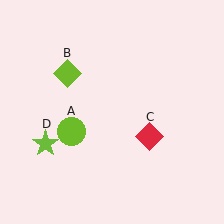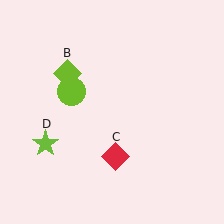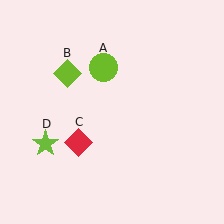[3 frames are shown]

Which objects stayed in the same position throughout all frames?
Lime diamond (object B) and lime star (object D) remained stationary.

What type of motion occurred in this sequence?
The lime circle (object A), red diamond (object C) rotated clockwise around the center of the scene.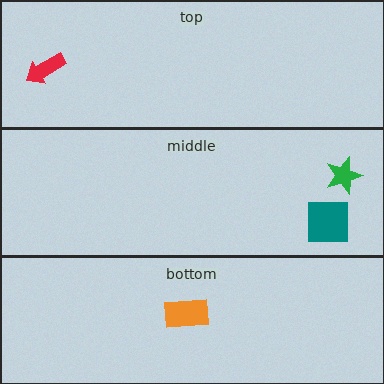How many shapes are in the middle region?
2.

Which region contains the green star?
The middle region.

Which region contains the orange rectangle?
The bottom region.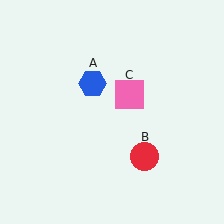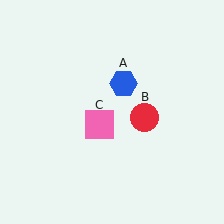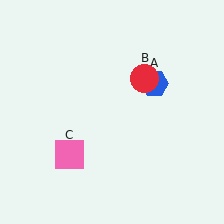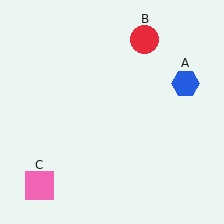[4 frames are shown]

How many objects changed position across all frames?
3 objects changed position: blue hexagon (object A), red circle (object B), pink square (object C).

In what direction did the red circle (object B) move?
The red circle (object B) moved up.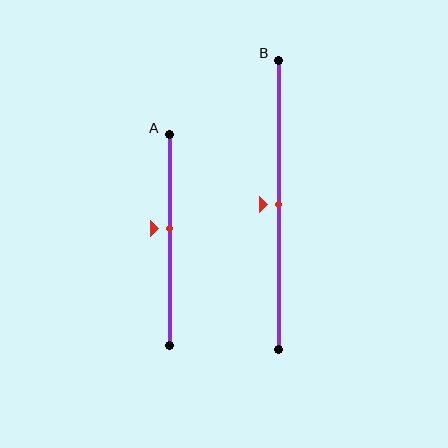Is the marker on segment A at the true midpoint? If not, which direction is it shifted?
No, the marker on segment A is shifted upward by about 5% of the segment length.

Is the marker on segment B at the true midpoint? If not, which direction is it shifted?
Yes, the marker on segment B is at the true midpoint.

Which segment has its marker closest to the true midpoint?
Segment B has its marker closest to the true midpoint.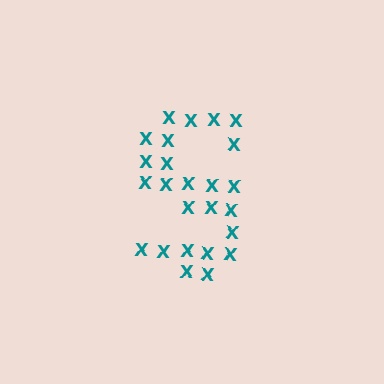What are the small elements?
The small elements are letter X's.